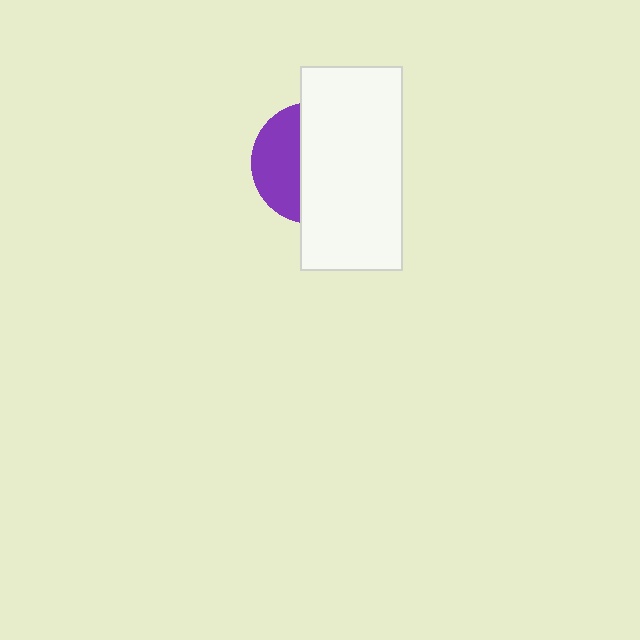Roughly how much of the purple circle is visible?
A small part of it is visible (roughly 37%).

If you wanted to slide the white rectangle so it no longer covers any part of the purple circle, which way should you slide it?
Slide it right — that is the most direct way to separate the two shapes.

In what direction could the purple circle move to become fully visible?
The purple circle could move left. That would shift it out from behind the white rectangle entirely.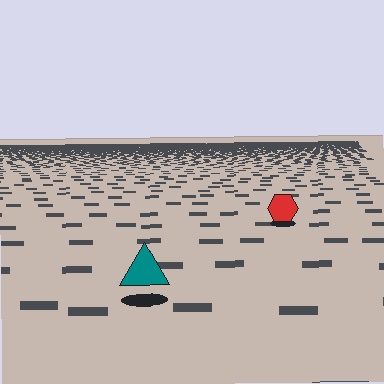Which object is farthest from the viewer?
The red hexagon is farthest from the viewer. It appears smaller and the ground texture around it is denser.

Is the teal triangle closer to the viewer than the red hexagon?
Yes. The teal triangle is closer — you can tell from the texture gradient: the ground texture is coarser near it.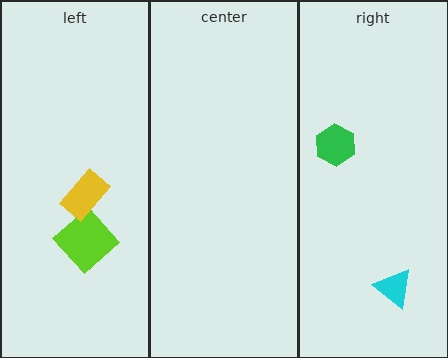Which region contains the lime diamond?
The left region.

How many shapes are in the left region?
2.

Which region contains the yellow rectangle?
The left region.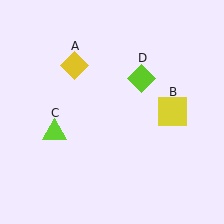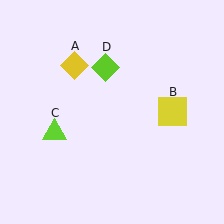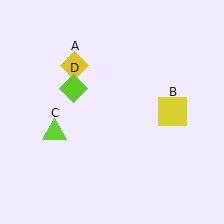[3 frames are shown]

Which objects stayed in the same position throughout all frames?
Yellow diamond (object A) and yellow square (object B) and lime triangle (object C) remained stationary.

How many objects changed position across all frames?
1 object changed position: lime diamond (object D).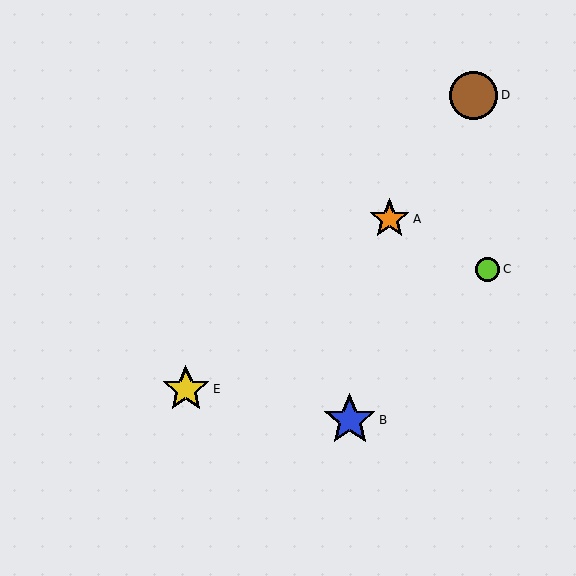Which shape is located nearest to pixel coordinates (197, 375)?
The yellow star (labeled E) at (186, 389) is nearest to that location.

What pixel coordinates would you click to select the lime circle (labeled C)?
Click at (487, 269) to select the lime circle C.